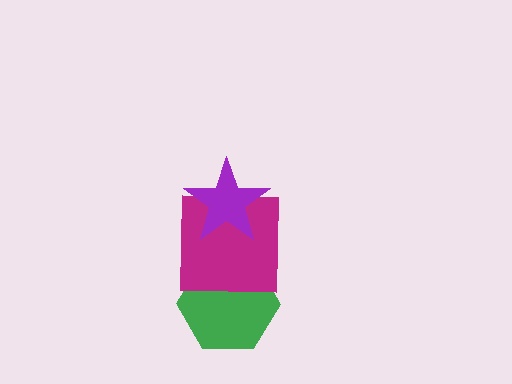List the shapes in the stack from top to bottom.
From top to bottom: the purple star, the magenta square, the green hexagon.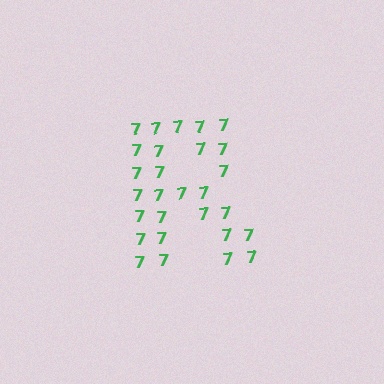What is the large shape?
The large shape is the letter R.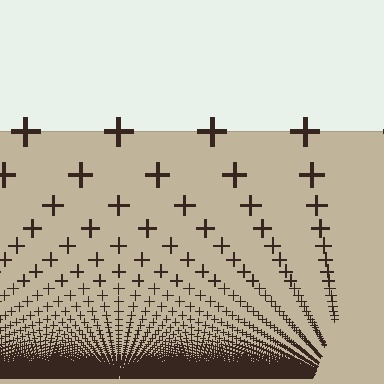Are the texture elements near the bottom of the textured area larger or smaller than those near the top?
Smaller. The gradient is inverted — elements near the bottom are smaller and denser.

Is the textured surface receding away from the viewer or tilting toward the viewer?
The surface appears to tilt toward the viewer. Texture elements get larger and sparser toward the top.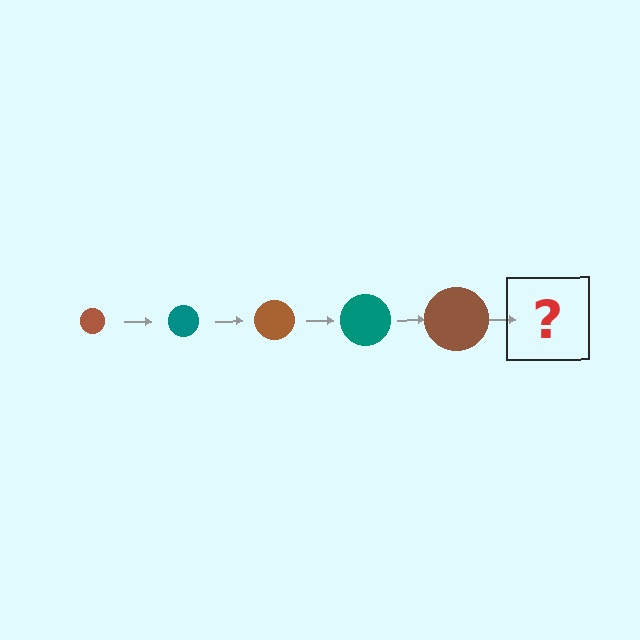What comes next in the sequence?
The next element should be a teal circle, larger than the previous one.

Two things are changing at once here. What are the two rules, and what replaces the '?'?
The two rules are that the circle grows larger each step and the color cycles through brown and teal. The '?' should be a teal circle, larger than the previous one.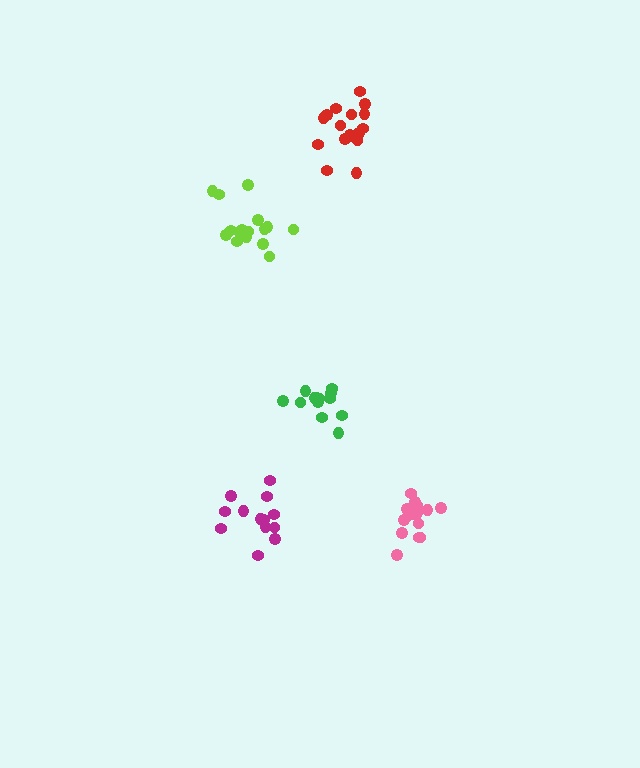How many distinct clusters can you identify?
There are 5 distinct clusters.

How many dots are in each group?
Group 1: 16 dots, Group 2: 13 dots, Group 3: 17 dots, Group 4: 13 dots, Group 5: 15 dots (74 total).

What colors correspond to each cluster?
The clusters are colored: lime, green, red, magenta, pink.